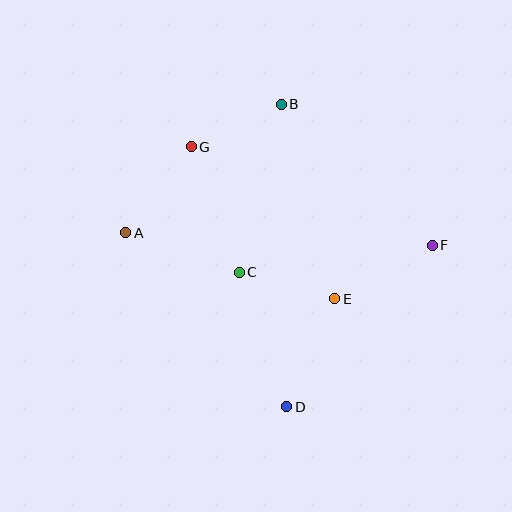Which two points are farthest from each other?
Points A and F are farthest from each other.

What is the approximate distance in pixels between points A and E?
The distance between A and E is approximately 219 pixels.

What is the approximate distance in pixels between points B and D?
The distance between B and D is approximately 302 pixels.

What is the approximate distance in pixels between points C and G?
The distance between C and G is approximately 134 pixels.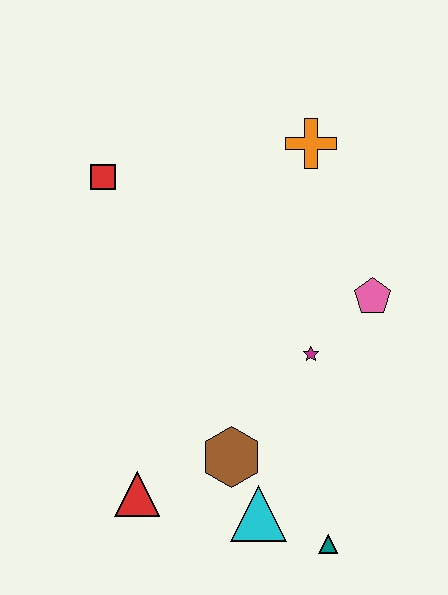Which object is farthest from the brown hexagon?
The orange cross is farthest from the brown hexagon.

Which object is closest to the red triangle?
The brown hexagon is closest to the red triangle.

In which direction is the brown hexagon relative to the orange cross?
The brown hexagon is below the orange cross.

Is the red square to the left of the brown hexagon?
Yes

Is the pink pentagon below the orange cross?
Yes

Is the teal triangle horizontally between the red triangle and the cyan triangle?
No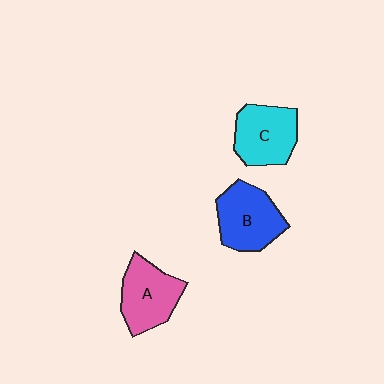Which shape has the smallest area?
Shape C (cyan).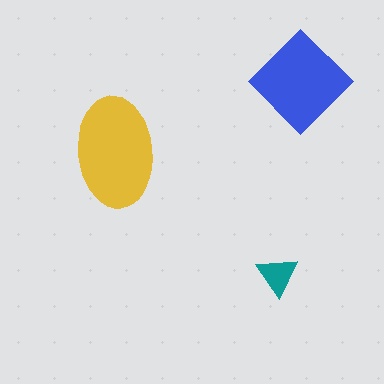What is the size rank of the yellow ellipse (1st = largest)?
1st.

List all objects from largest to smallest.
The yellow ellipse, the blue diamond, the teal triangle.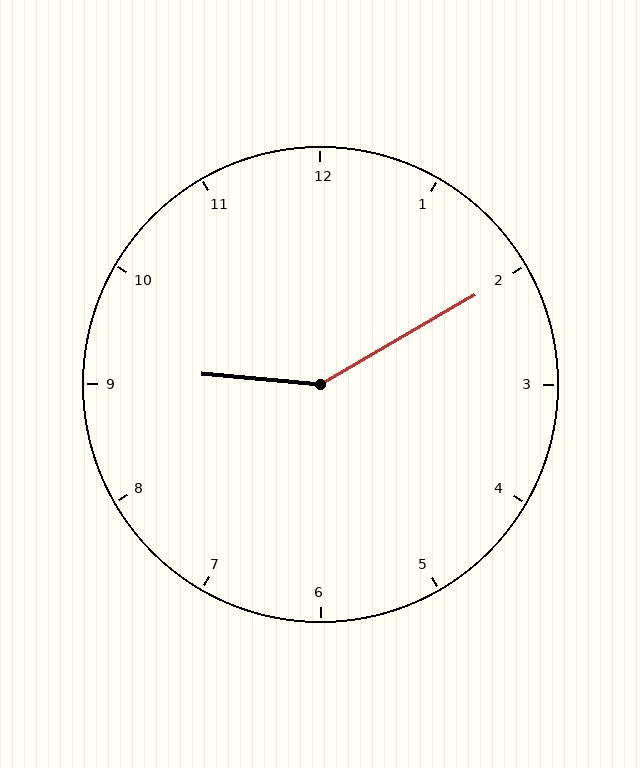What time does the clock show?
9:10.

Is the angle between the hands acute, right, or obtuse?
It is obtuse.